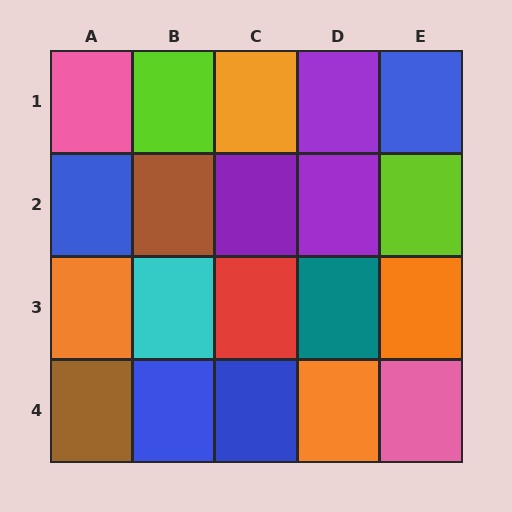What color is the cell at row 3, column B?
Cyan.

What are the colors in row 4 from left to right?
Brown, blue, blue, orange, pink.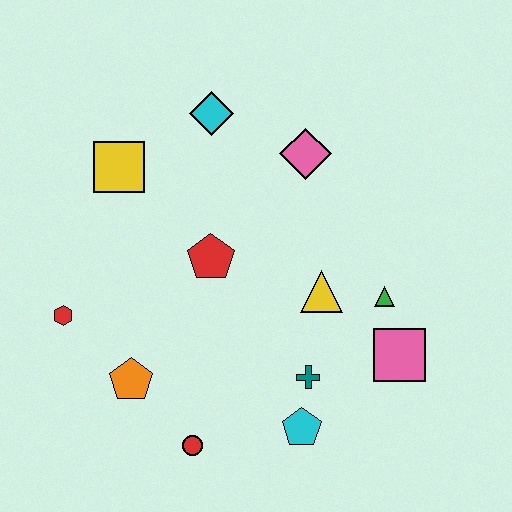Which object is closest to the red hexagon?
The orange pentagon is closest to the red hexagon.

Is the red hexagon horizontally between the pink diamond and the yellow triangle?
No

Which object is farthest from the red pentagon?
The pink square is farthest from the red pentagon.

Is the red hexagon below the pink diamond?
Yes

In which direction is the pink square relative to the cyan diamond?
The pink square is below the cyan diamond.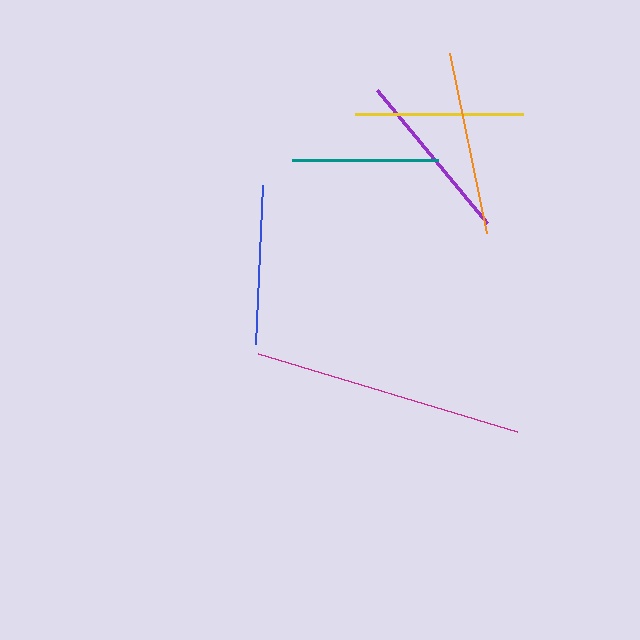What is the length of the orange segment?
The orange segment is approximately 184 pixels long.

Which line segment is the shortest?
The teal line is the shortest at approximately 145 pixels.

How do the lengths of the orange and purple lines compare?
The orange and purple lines are approximately the same length.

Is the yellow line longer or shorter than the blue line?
The yellow line is longer than the blue line.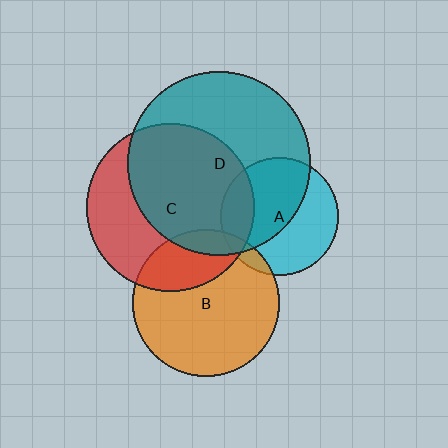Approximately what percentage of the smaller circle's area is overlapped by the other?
Approximately 55%.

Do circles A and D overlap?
Yes.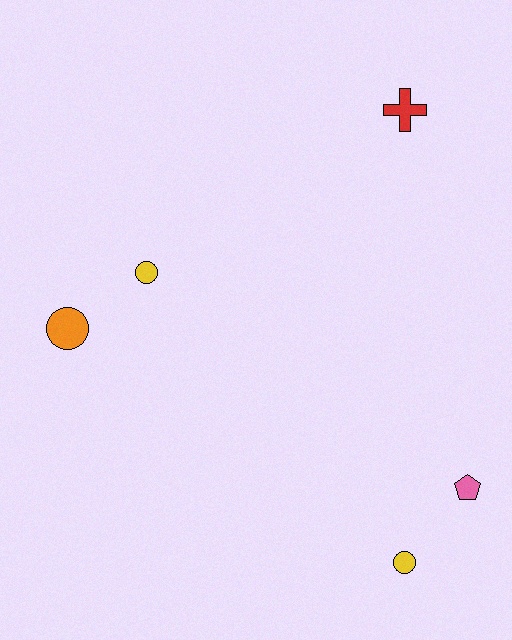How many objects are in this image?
There are 5 objects.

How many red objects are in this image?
There is 1 red object.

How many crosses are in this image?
There is 1 cross.